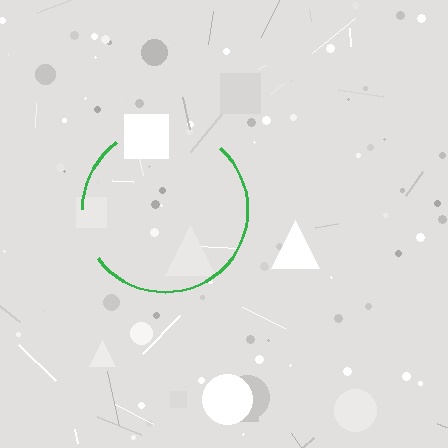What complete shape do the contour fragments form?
The contour fragments form a circle.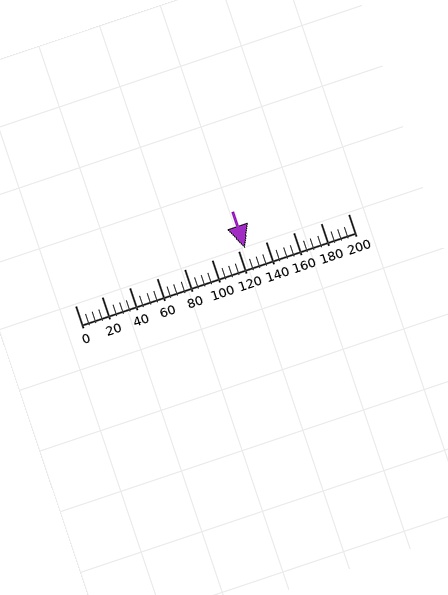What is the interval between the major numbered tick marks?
The major tick marks are spaced 20 units apart.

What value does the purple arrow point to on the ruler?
The purple arrow points to approximately 125.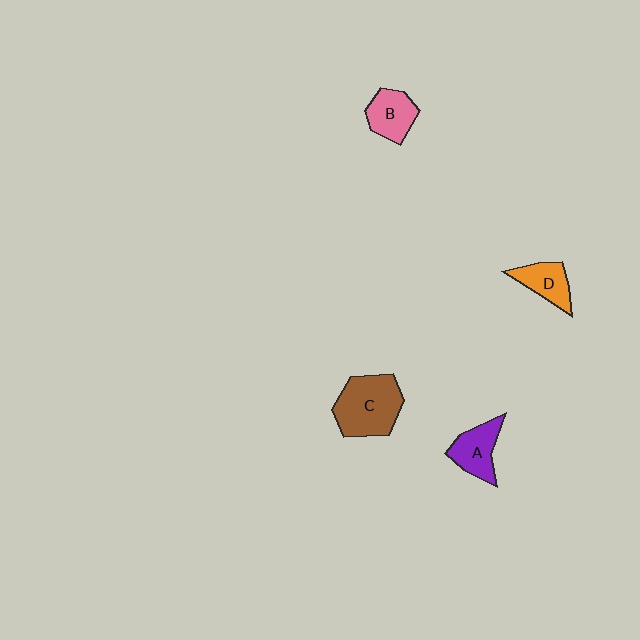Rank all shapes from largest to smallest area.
From largest to smallest: C (brown), A (purple), B (pink), D (orange).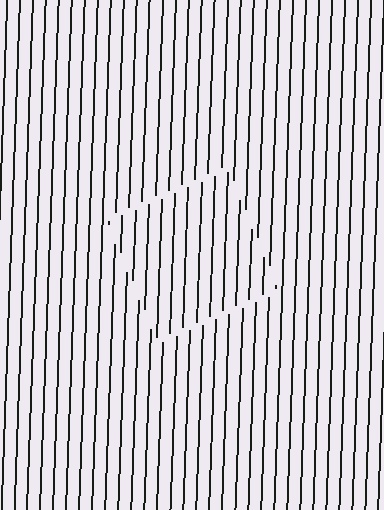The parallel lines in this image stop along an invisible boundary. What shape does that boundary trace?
An illusory square. The interior of the shape contains the same grating, shifted by half a period — the contour is defined by the phase discontinuity where line-ends from the inner and outer gratings abut.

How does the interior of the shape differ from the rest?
The interior of the shape contains the same grating, shifted by half a period — the contour is defined by the phase discontinuity where line-ends from the inner and outer gratings abut.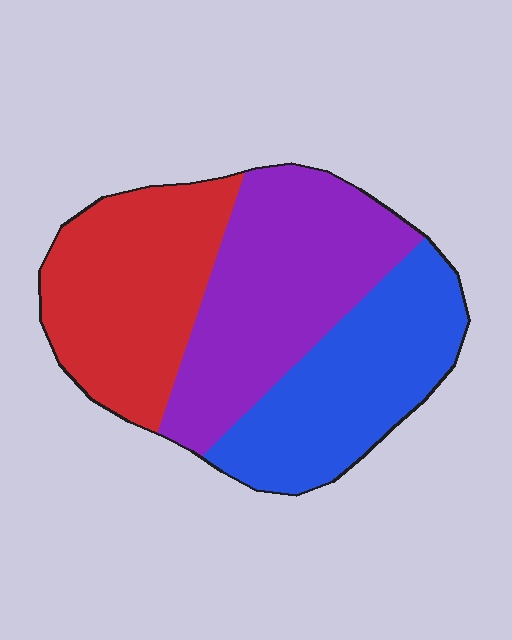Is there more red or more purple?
Purple.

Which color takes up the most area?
Purple, at roughly 35%.